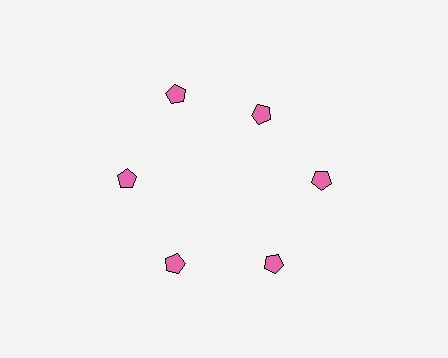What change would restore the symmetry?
The symmetry would be restored by moving it outward, back onto the ring so that all 6 pentagons sit at equal angles and equal distance from the center.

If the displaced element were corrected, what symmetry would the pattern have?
It would have 6-fold rotational symmetry — the pattern would map onto itself every 60 degrees.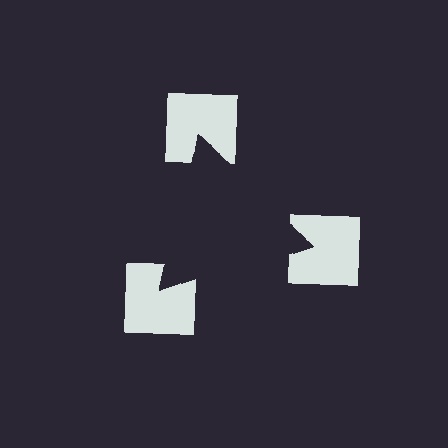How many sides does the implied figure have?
3 sides.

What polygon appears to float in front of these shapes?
An illusory triangle — its edges are inferred from the aligned wedge cuts in the notched squares, not physically drawn.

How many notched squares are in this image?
There are 3 — one at each vertex of the illusory triangle.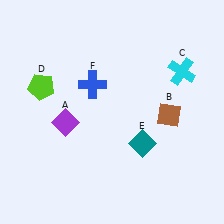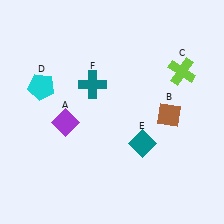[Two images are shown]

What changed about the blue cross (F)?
In Image 1, F is blue. In Image 2, it changed to teal.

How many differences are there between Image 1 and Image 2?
There are 3 differences between the two images.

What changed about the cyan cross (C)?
In Image 1, C is cyan. In Image 2, it changed to lime.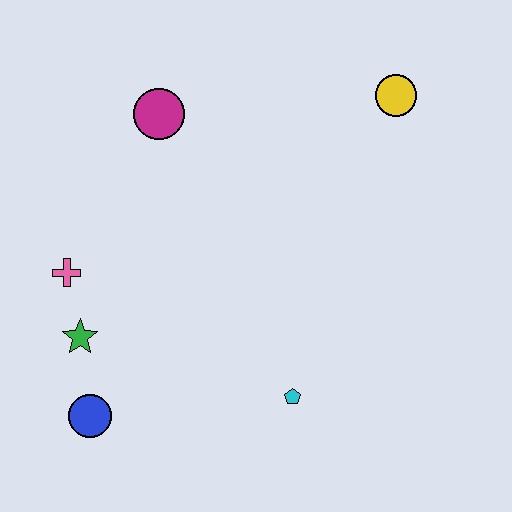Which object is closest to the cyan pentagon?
The blue circle is closest to the cyan pentagon.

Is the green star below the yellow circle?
Yes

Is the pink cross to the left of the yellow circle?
Yes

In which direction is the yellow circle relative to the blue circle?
The yellow circle is above the blue circle.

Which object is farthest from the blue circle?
The yellow circle is farthest from the blue circle.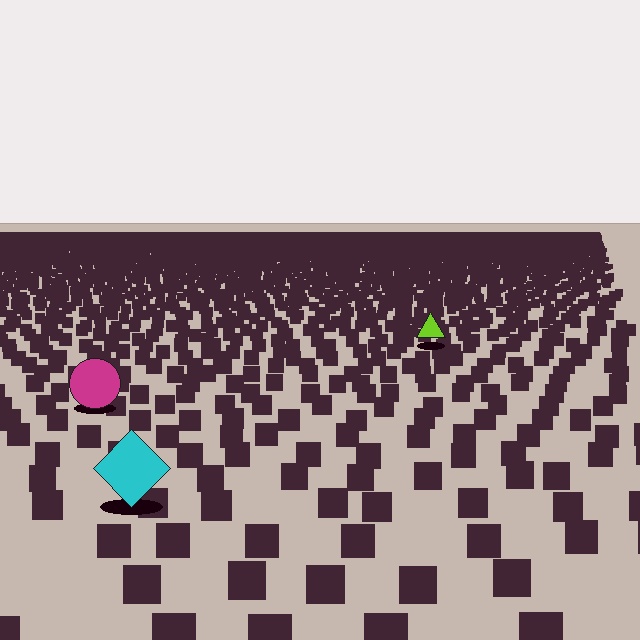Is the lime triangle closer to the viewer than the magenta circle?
No. The magenta circle is closer — you can tell from the texture gradient: the ground texture is coarser near it.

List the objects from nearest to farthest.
From nearest to farthest: the cyan diamond, the magenta circle, the lime triangle.